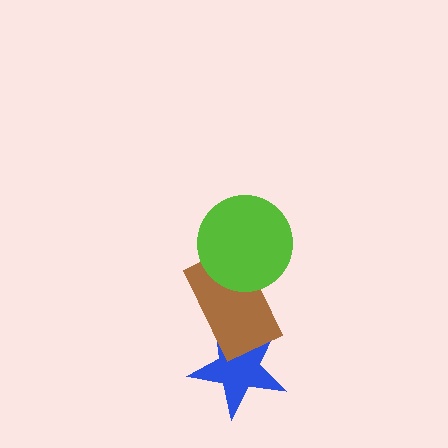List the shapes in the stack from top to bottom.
From top to bottom: the lime circle, the brown rectangle, the blue star.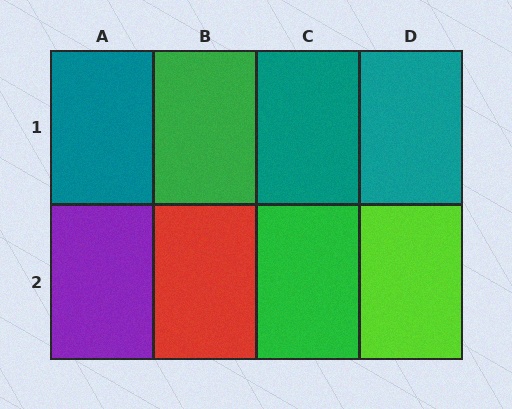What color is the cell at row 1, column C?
Teal.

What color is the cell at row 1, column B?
Green.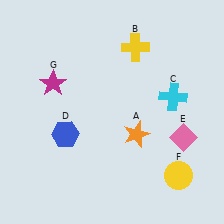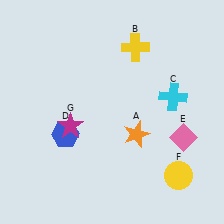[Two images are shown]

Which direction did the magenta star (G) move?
The magenta star (G) moved down.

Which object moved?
The magenta star (G) moved down.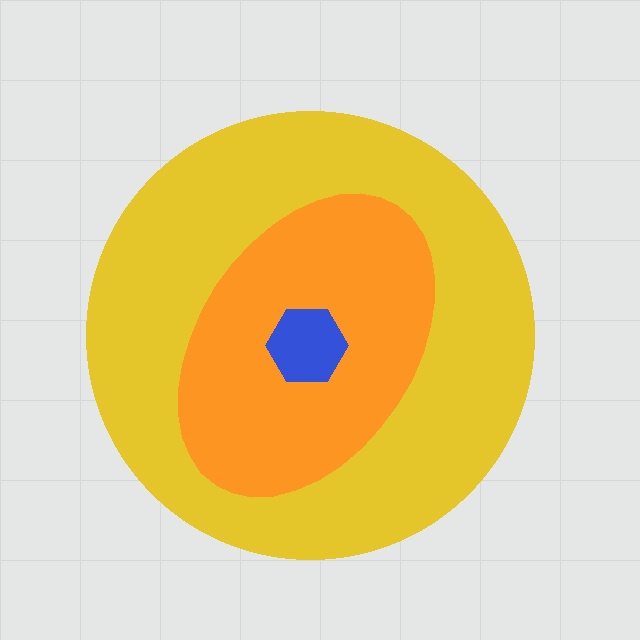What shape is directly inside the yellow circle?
The orange ellipse.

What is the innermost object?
The blue hexagon.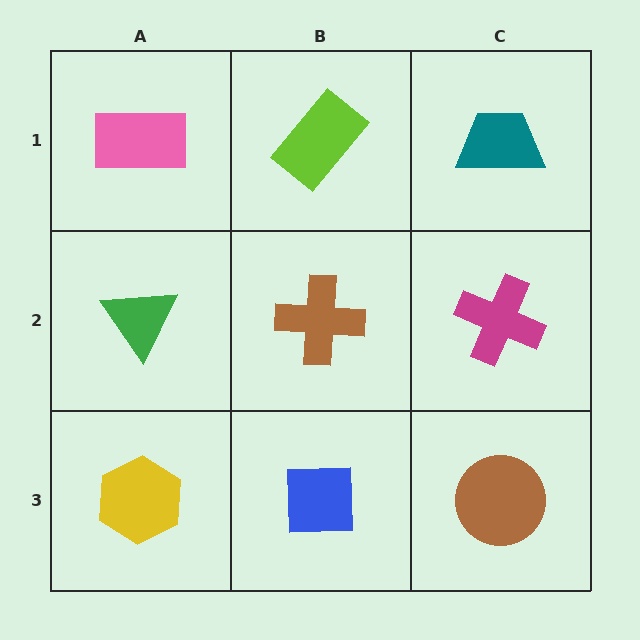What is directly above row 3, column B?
A brown cross.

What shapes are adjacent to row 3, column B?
A brown cross (row 2, column B), a yellow hexagon (row 3, column A), a brown circle (row 3, column C).